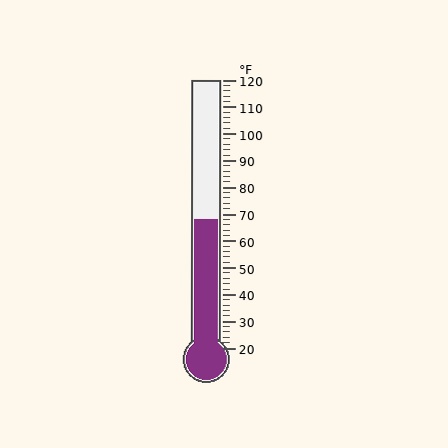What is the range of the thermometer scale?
The thermometer scale ranges from 20°F to 120°F.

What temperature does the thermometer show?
The thermometer shows approximately 68°F.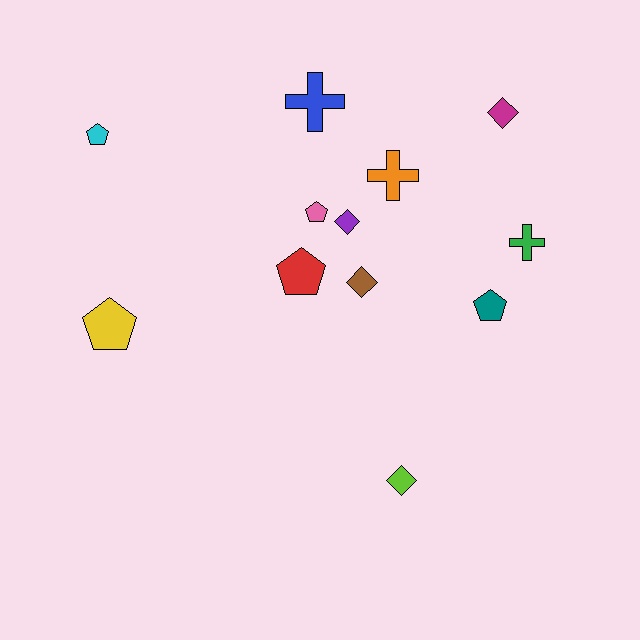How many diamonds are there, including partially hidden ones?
There are 4 diamonds.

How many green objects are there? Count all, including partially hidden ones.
There is 1 green object.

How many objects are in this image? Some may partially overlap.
There are 12 objects.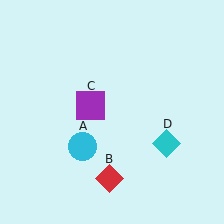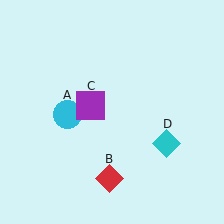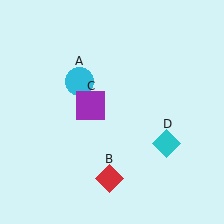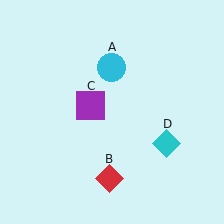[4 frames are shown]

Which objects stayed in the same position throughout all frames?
Red diamond (object B) and purple square (object C) and cyan diamond (object D) remained stationary.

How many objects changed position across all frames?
1 object changed position: cyan circle (object A).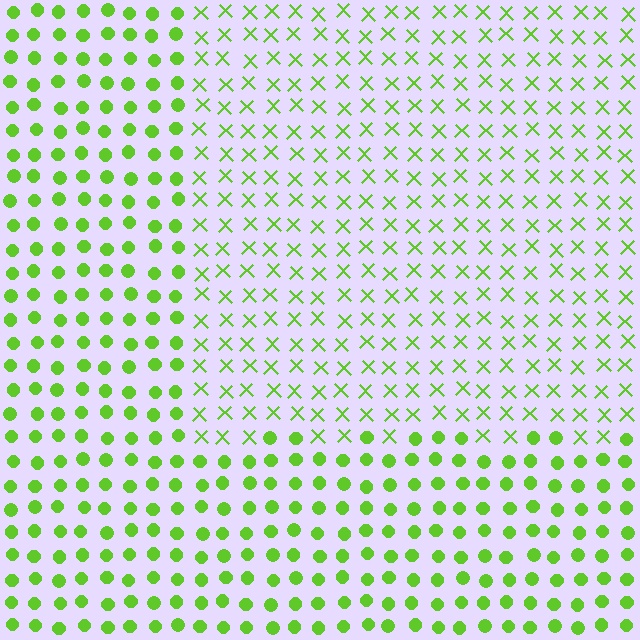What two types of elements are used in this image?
The image uses X marks inside the rectangle region and circles outside it.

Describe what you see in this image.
The image is filled with small lime elements arranged in a uniform grid. A rectangle-shaped region contains X marks, while the surrounding area contains circles. The boundary is defined purely by the change in element shape.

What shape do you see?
I see a rectangle.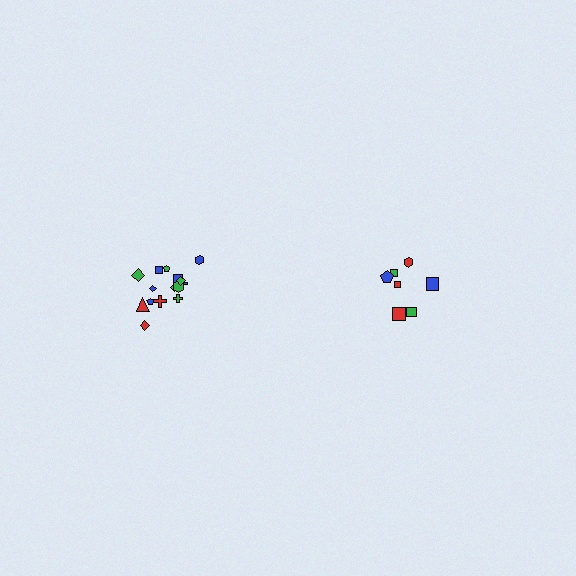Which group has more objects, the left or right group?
The left group.